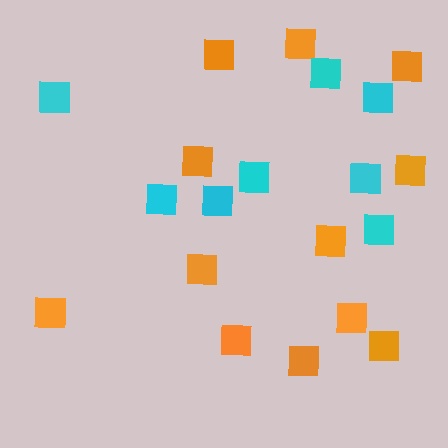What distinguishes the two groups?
There are 2 groups: one group of orange squares (12) and one group of cyan squares (8).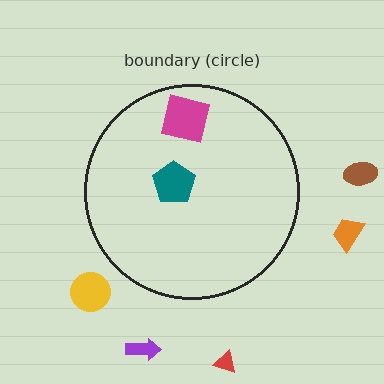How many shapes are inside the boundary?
2 inside, 5 outside.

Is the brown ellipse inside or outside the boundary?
Outside.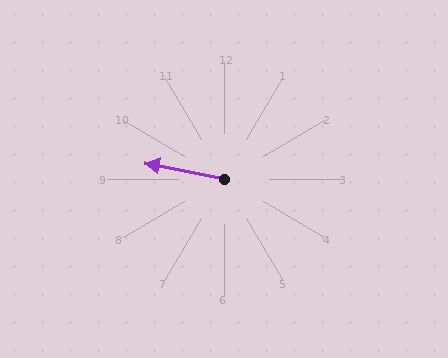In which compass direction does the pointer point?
West.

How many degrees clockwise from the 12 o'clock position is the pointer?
Approximately 281 degrees.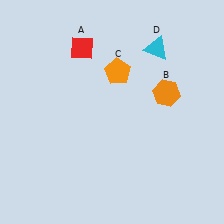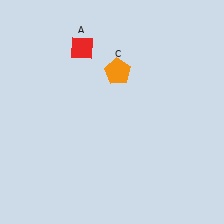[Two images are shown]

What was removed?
The cyan triangle (D), the orange hexagon (B) were removed in Image 2.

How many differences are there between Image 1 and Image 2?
There are 2 differences between the two images.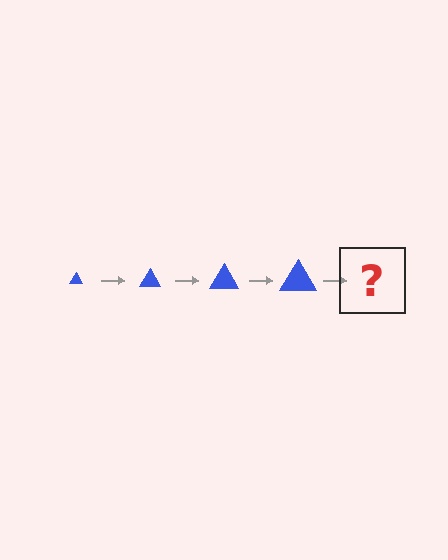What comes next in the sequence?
The next element should be a blue triangle, larger than the previous one.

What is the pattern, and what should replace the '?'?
The pattern is that the triangle gets progressively larger each step. The '?' should be a blue triangle, larger than the previous one.